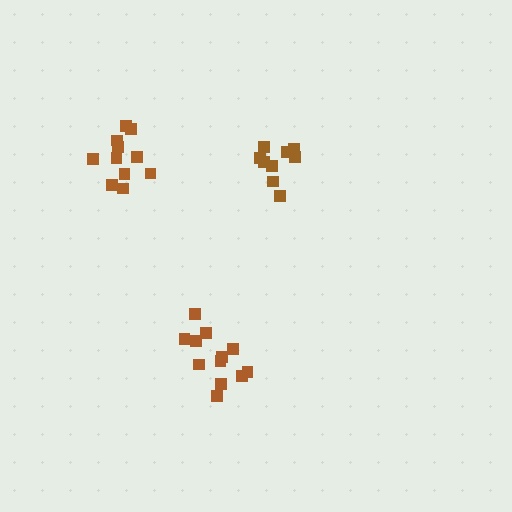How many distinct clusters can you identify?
There are 3 distinct clusters.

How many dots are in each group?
Group 1: 9 dots, Group 2: 11 dots, Group 3: 12 dots (32 total).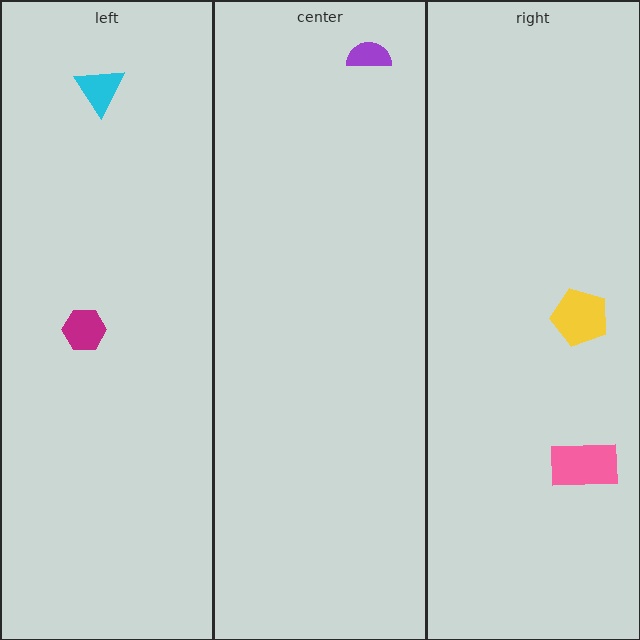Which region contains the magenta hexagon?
The left region.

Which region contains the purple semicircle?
The center region.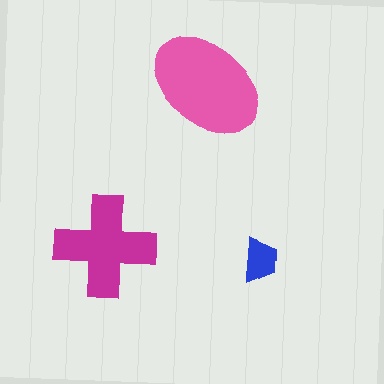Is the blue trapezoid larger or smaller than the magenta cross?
Smaller.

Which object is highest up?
The pink ellipse is topmost.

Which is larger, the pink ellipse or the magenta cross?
The pink ellipse.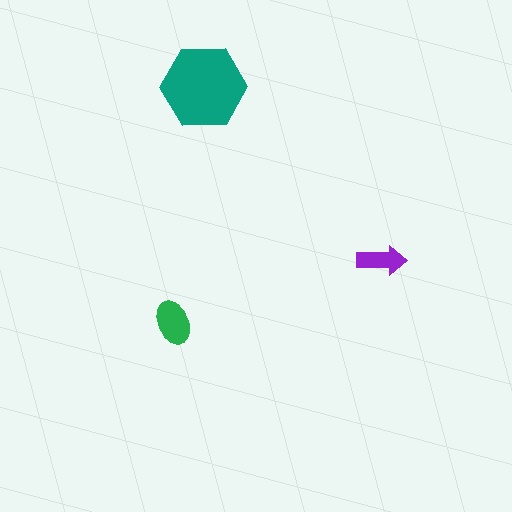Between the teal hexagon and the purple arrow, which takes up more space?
The teal hexagon.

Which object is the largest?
The teal hexagon.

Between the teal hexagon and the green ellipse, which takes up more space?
The teal hexagon.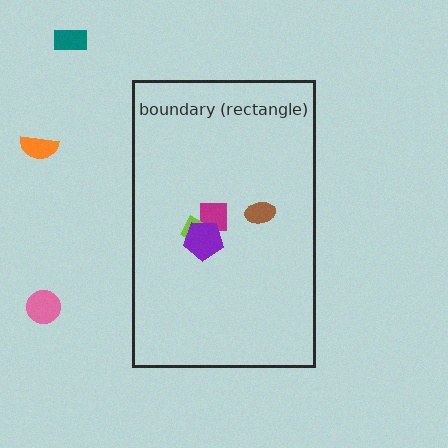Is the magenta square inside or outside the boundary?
Inside.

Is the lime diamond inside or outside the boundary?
Inside.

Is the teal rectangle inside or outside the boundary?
Outside.